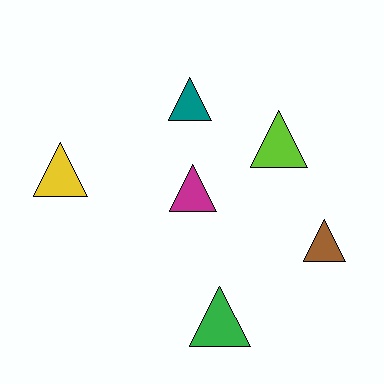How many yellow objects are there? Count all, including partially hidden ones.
There is 1 yellow object.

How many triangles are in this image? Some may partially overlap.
There are 6 triangles.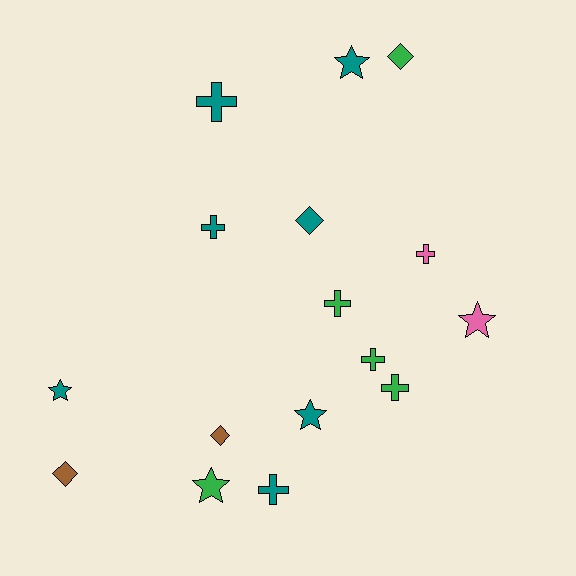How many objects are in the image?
There are 16 objects.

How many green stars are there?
There is 1 green star.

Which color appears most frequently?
Teal, with 7 objects.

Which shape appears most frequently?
Cross, with 7 objects.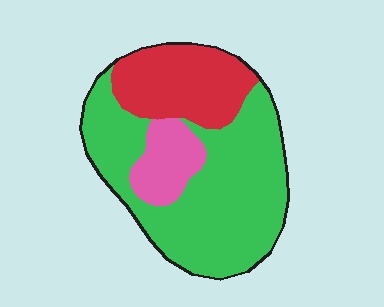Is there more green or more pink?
Green.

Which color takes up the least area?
Pink, at roughly 15%.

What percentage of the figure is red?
Red takes up about one quarter (1/4) of the figure.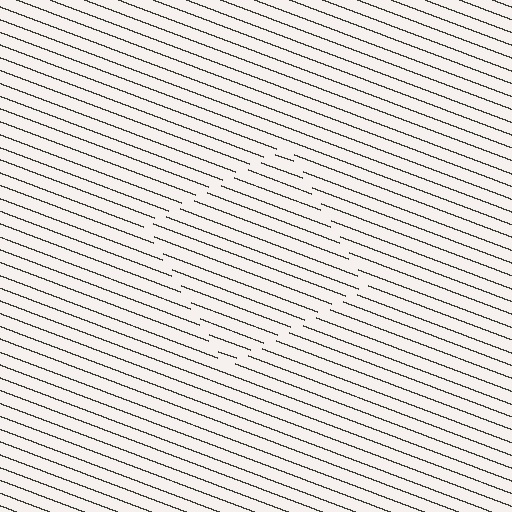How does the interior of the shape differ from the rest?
The interior of the shape contains the same grating, shifted by half a period — the contour is defined by the phase discontinuity where line-ends from the inner and outer gratings abut.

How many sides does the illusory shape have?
4 sides — the line-ends trace a square.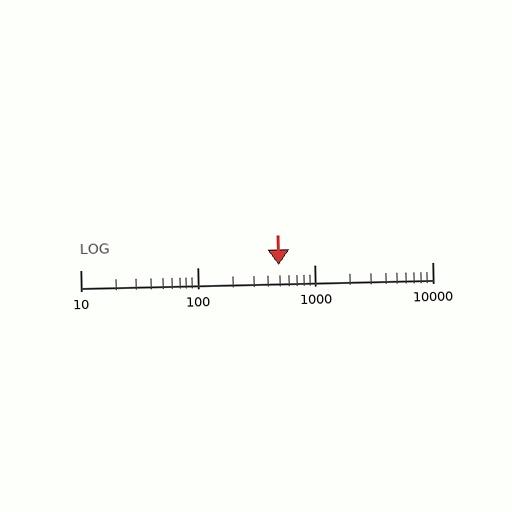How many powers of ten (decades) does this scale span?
The scale spans 3 decades, from 10 to 10000.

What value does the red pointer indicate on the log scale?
The pointer indicates approximately 490.